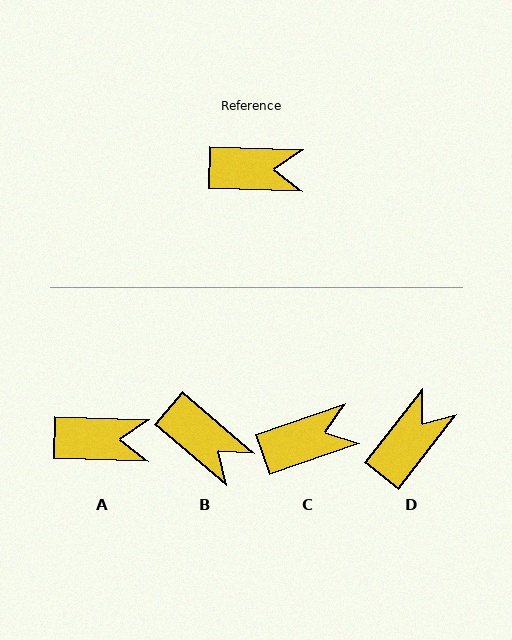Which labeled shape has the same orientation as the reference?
A.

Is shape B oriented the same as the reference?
No, it is off by about 39 degrees.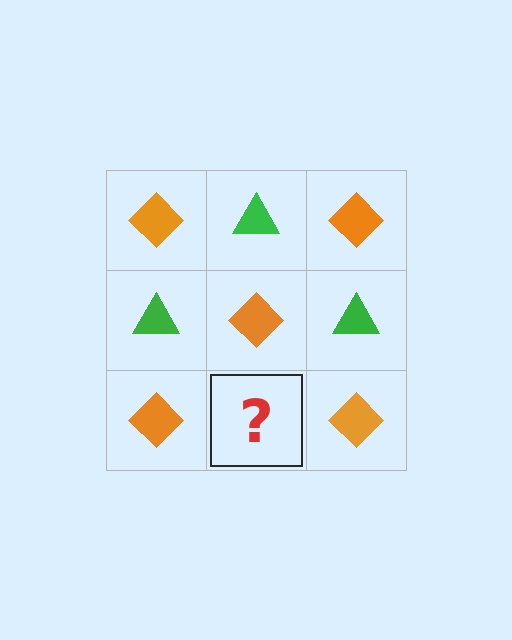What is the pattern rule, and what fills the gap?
The rule is that it alternates orange diamond and green triangle in a checkerboard pattern. The gap should be filled with a green triangle.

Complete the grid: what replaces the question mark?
The question mark should be replaced with a green triangle.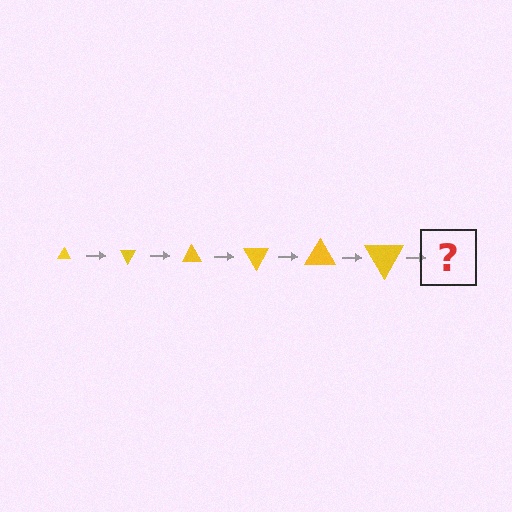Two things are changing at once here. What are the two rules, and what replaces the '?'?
The two rules are that the triangle grows larger each step and it rotates 60 degrees each step. The '?' should be a triangle, larger than the previous one and rotated 360 degrees from the start.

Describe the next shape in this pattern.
It should be a triangle, larger than the previous one and rotated 360 degrees from the start.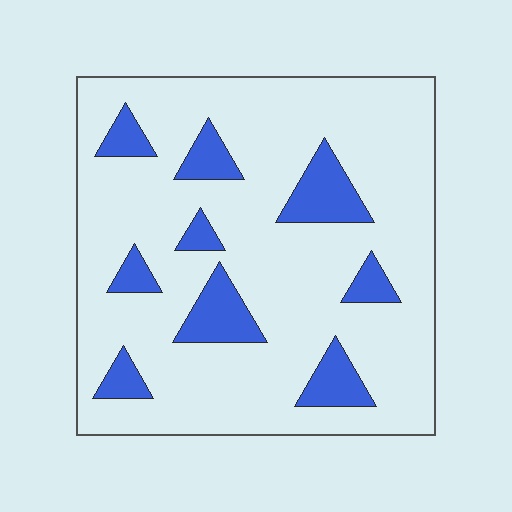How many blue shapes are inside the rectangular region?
9.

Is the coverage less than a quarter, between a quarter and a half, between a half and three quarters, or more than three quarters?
Less than a quarter.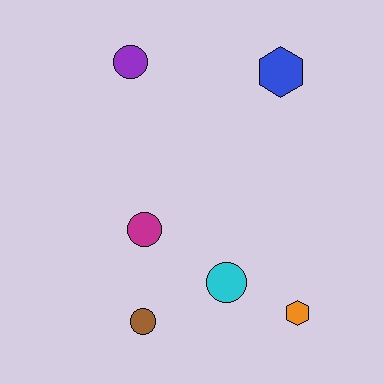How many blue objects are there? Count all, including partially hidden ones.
There is 1 blue object.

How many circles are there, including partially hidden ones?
There are 4 circles.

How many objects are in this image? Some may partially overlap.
There are 6 objects.